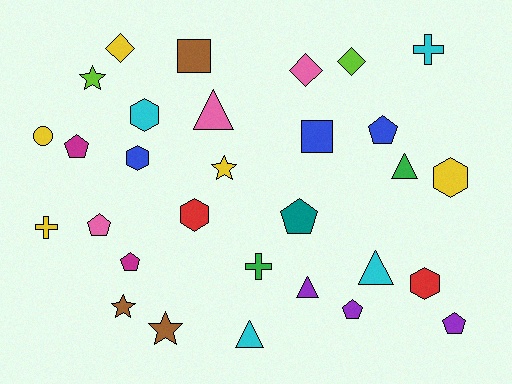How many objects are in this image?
There are 30 objects.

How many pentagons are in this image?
There are 7 pentagons.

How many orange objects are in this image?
There are no orange objects.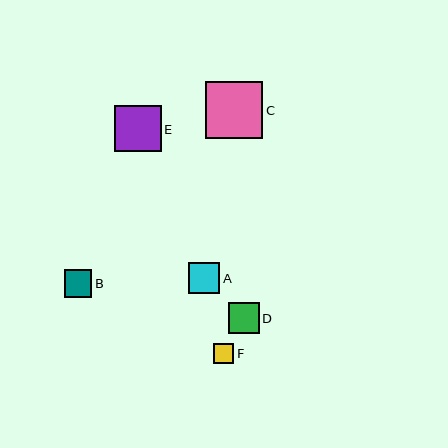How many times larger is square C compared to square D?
Square C is approximately 1.9 times the size of square D.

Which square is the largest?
Square C is the largest with a size of approximately 57 pixels.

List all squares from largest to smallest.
From largest to smallest: C, E, A, D, B, F.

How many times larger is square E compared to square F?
Square E is approximately 2.3 times the size of square F.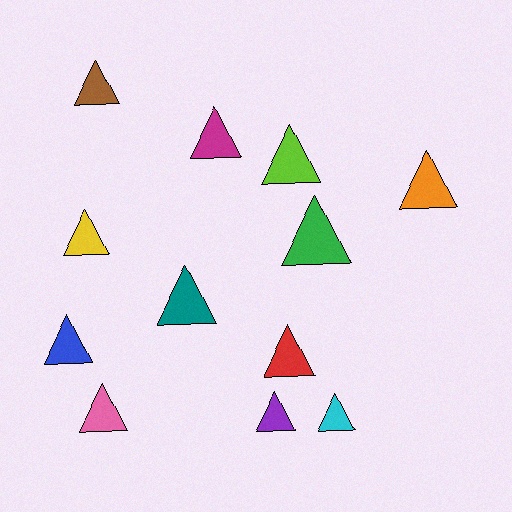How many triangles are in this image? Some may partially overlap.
There are 12 triangles.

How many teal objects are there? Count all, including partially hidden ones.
There is 1 teal object.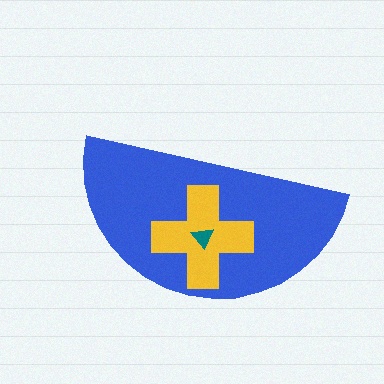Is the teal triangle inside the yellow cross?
Yes.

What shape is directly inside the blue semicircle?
The yellow cross.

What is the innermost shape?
The teal triangle.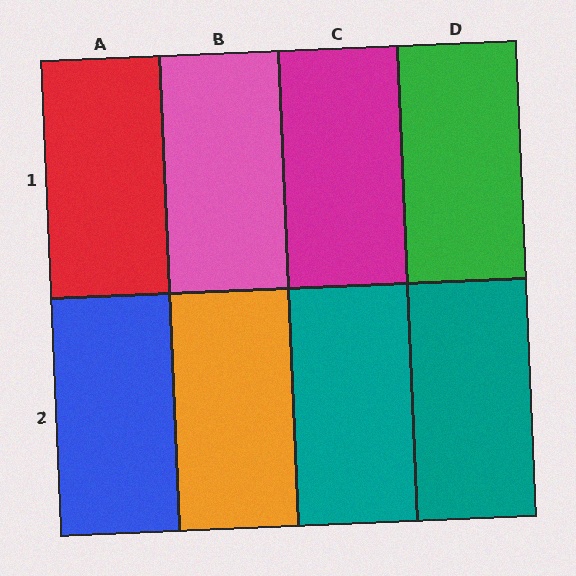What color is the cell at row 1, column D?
Green.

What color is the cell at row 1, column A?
Red.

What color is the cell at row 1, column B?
Pink.